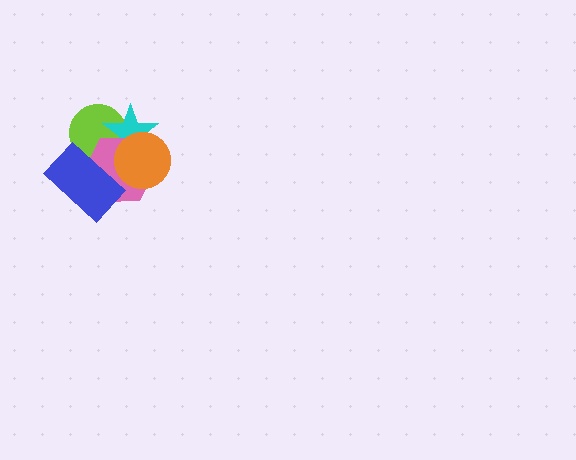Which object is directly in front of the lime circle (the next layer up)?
The cyan star is directly in front of the lime circle.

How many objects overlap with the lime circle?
3 objects overlap with the lime circle.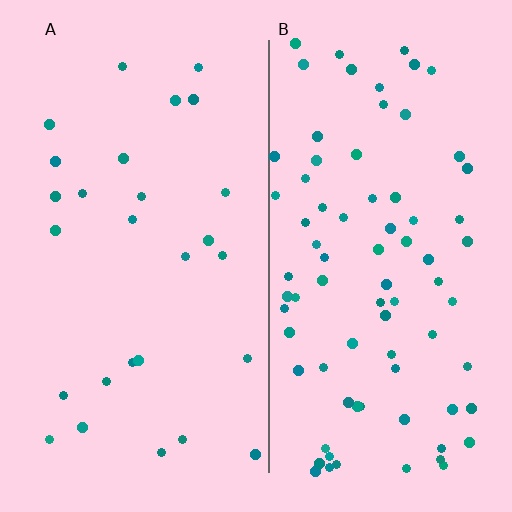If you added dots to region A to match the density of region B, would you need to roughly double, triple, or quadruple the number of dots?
Approximately triple.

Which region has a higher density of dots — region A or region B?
B (the right).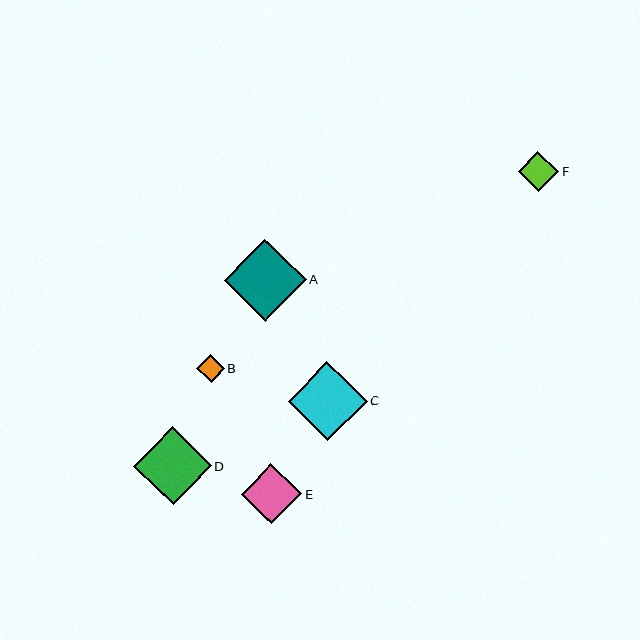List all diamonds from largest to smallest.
From largest to smallest: A, C, D, E, F, B.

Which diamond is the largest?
Diamond A is the largest with a size of approximately 82 pixels.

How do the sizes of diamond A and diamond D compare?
Diamond A and diamond D are approximately the same size.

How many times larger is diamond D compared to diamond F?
Diamond D is approximately 1.9 times the size of diamond F.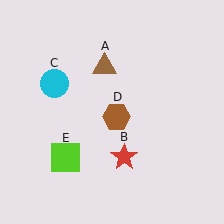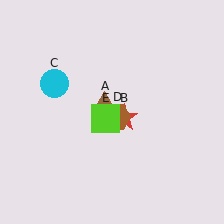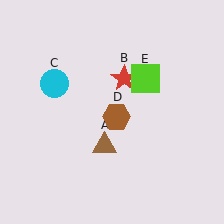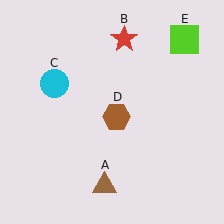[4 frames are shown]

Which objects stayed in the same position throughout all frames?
Cyan circle (object C) and brown hexagon (object D) remained stationary.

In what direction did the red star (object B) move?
The red star (object B) moved up.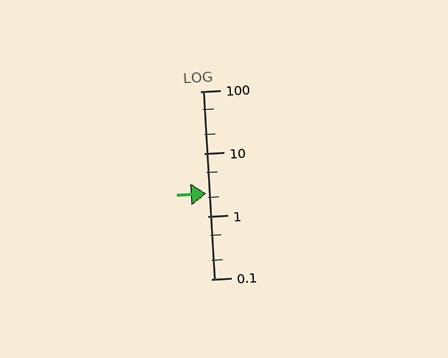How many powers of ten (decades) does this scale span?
The scale spans 3 decades, from 0.1 to 100.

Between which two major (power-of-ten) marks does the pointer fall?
The pointer is between 1 and 10.